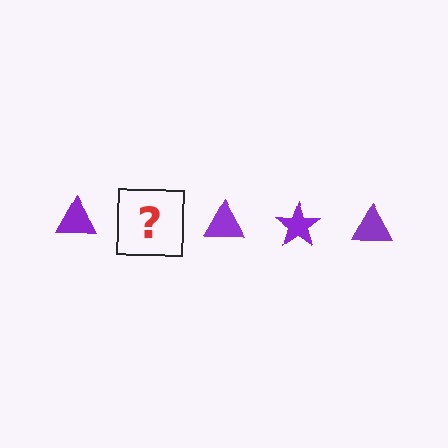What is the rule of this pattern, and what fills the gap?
The rule is that the pattern cycles through triangle, star shapes in purple. The gap should be filled with a purple star.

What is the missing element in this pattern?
The missing element is a purple star.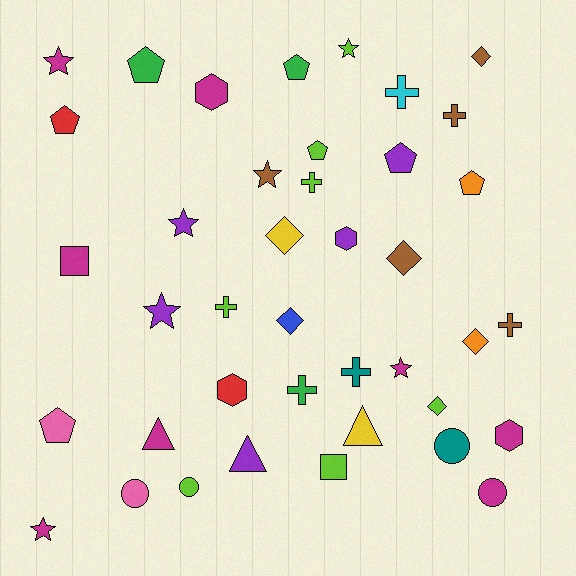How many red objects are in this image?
There are 2 red objects.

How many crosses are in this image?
There are 7 crosses.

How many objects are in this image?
There are 40 objects.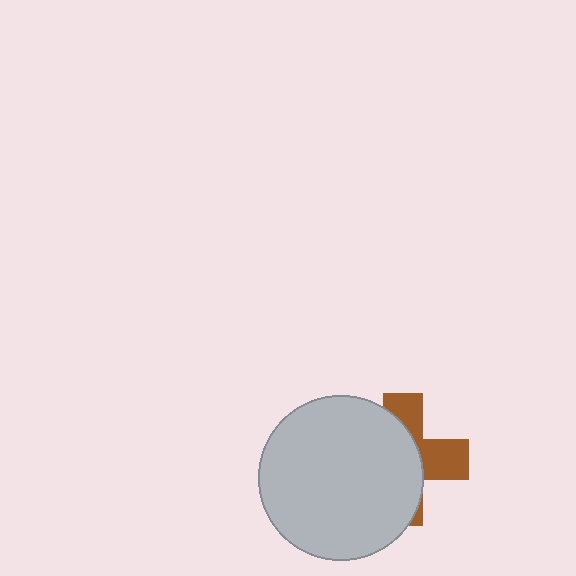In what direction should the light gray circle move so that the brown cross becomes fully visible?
The light gray circle should move left. That is the shortest direction to clear the overlap and leave the brown cross fully visible.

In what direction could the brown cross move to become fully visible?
The brown cross could move right. That would shift it out from behind the light gray circle entirely.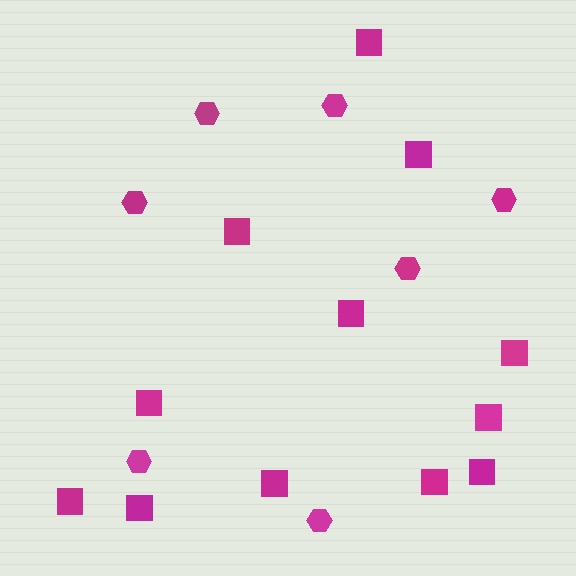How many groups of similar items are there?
There are 2 groups: one group of squares (12) and one group of hexagons (7).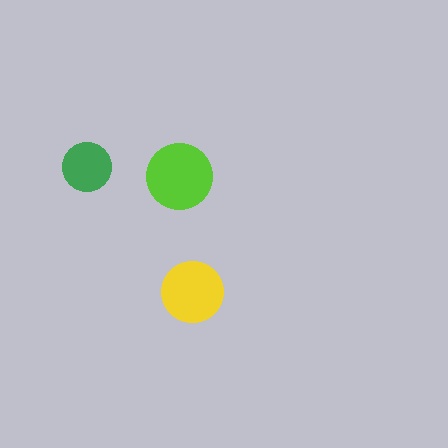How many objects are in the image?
There are 3 objects in the image.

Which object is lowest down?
The yellow circle is bottommost.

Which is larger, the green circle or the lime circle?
The lime one.